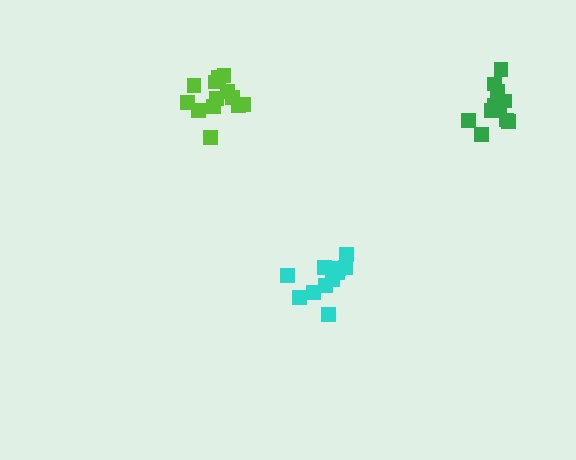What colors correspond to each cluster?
The clusters are colored: lime, green, cyan.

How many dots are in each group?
Group 1: 13 dots, Group 2: 11 dots, Group 3: 11 dots (35 total).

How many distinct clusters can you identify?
There are 3 distinct clusters.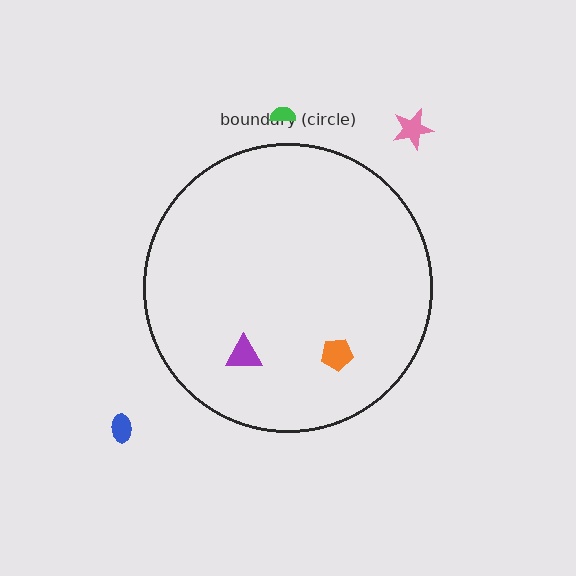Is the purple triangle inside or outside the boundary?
Inside.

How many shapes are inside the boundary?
2 inside, 3 outside.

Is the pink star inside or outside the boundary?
Outside.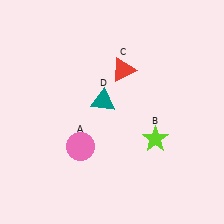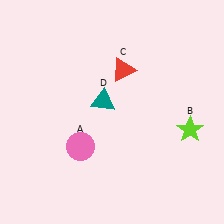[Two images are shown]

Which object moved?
The lime star (B) moved right.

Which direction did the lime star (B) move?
The lime star (B) moved right.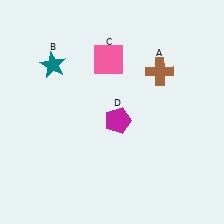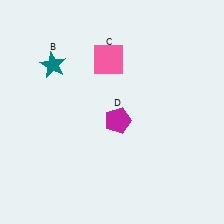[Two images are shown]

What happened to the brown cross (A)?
The brown cross (A) was removed in Image 2. It was in the top-right area of Image 1.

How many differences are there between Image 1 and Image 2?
There is 1 difference between the two images.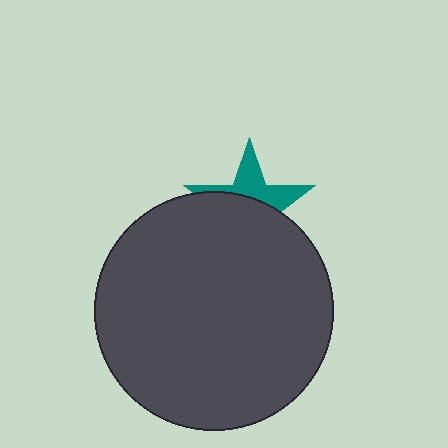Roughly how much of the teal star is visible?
A small part of it is visible (roughly 40%).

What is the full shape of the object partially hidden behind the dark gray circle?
The partially hidden object is a teal star.